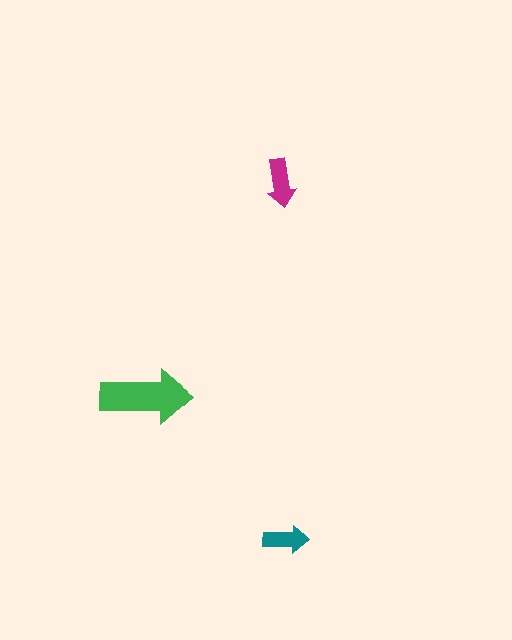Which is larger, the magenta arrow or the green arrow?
The green one.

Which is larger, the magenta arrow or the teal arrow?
The magenta one.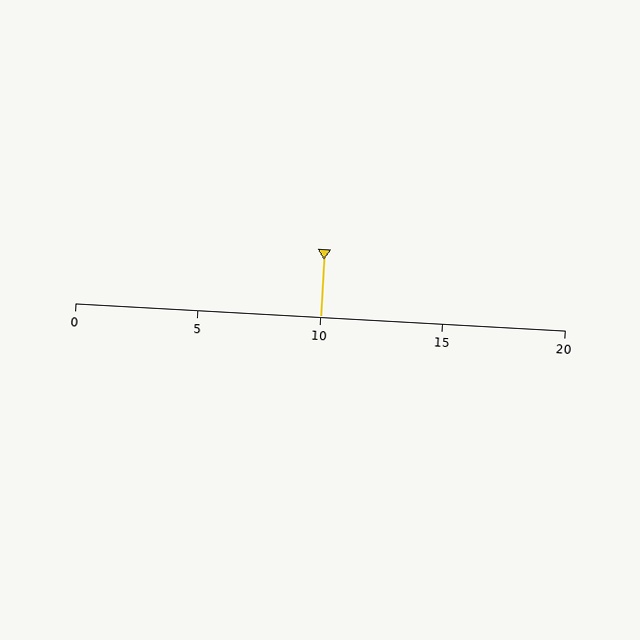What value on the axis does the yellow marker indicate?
The marker indicates approximately 10.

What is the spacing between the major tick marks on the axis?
The major ticks are spaced 5 apart.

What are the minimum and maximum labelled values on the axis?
The axis runs from 0 to 20.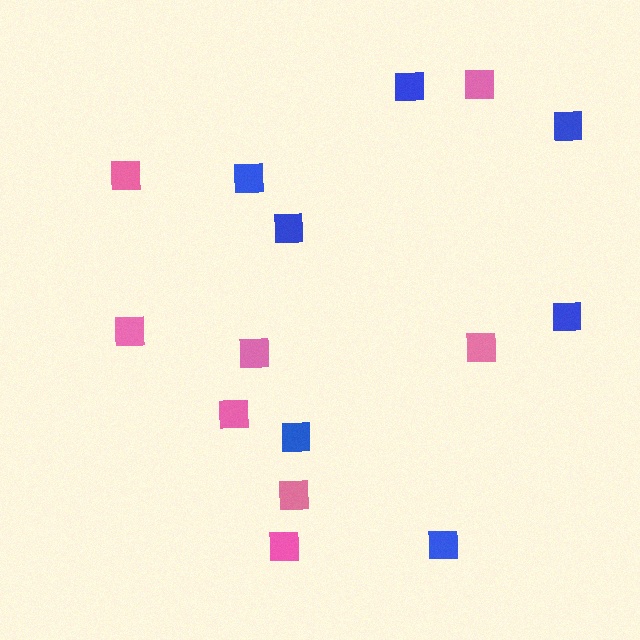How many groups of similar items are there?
There are 2 groups: one group of pink squares (8) and one group of blue squares (7).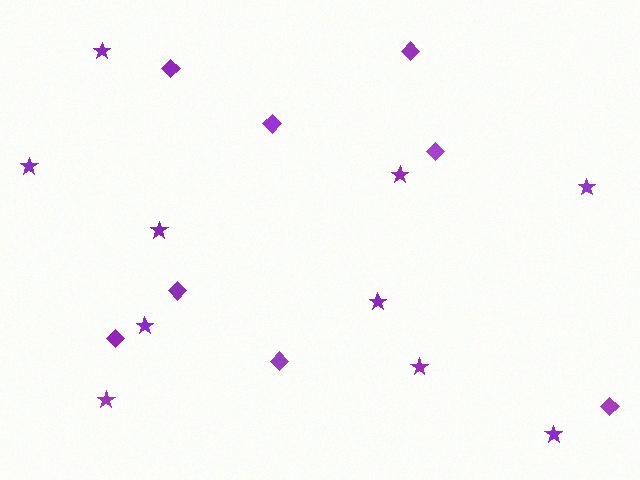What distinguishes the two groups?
There are 2 groups: one group of stars (10) and one group of diamonds (8).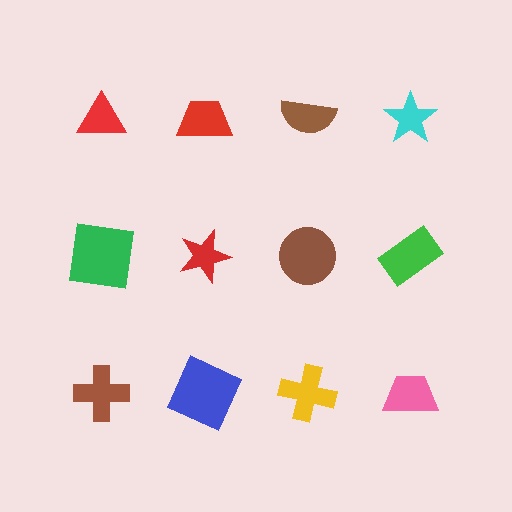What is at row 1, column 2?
A red trapezoid.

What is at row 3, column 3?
A yellow cross.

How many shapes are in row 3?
4 shapes.